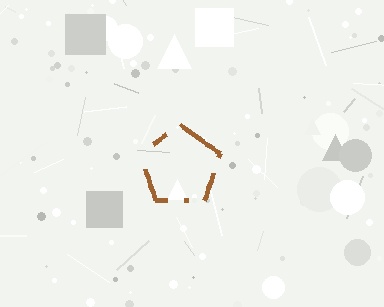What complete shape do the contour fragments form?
The contour fragments form a pentagon.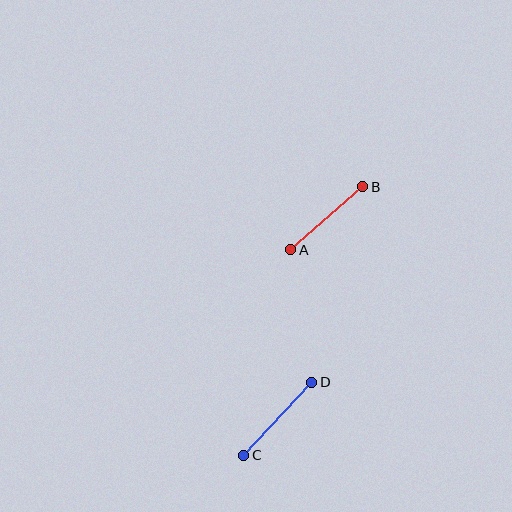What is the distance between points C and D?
The distance is approximately 100 pixels.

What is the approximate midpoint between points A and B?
The midpoint is at approximately (327, 218) pixels.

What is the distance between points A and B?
The distance is approximately 96 pixels.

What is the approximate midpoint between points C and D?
The midpoint is at approximately (278, 419) pixels.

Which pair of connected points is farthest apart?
Points C and D are farthest apart.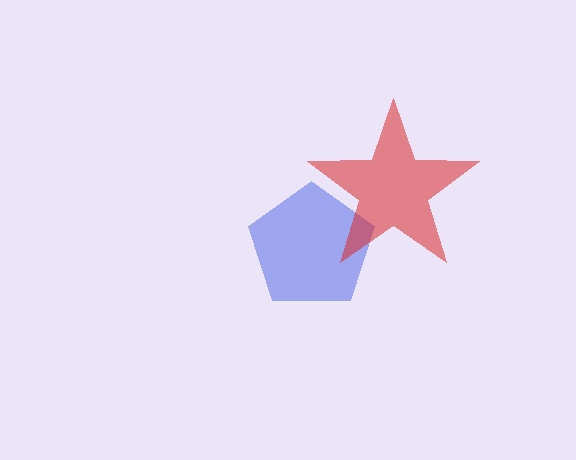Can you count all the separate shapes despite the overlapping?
Yes, there are 2 separate shapes.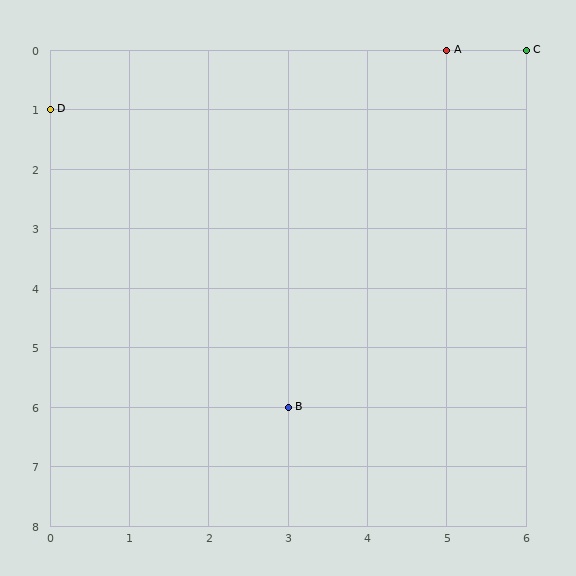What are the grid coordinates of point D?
Point D is at grid coordinates (0, 1).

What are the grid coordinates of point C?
Point C is at grid coordinates (6, 0).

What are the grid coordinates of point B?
Point B is at grid coordinates (3, 6).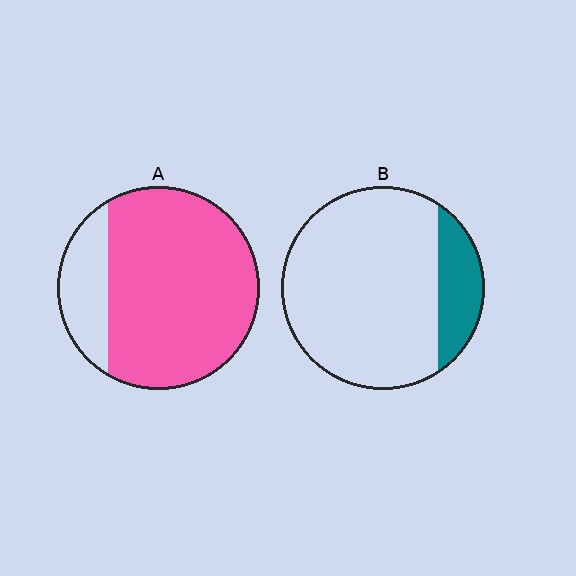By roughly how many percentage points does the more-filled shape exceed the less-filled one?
By roughly 65 percentage points (A over B).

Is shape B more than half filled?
No.